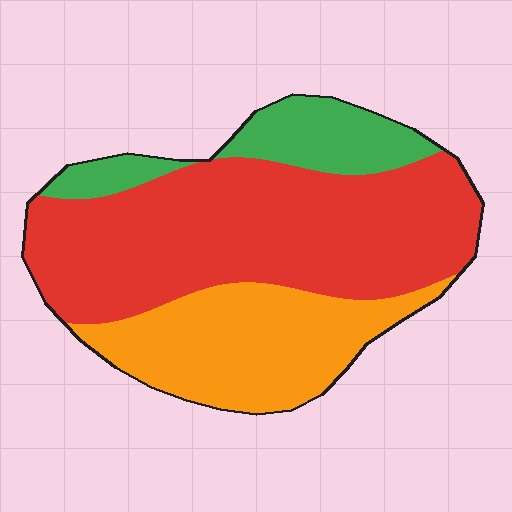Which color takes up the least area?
Green, at roughly 15%.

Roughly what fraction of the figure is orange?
Orange takes up between a sixth and a third of the figure.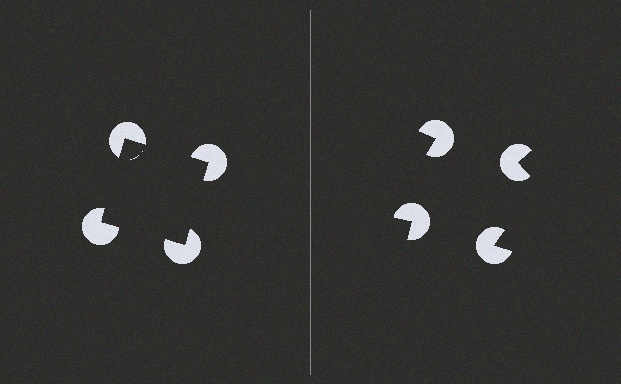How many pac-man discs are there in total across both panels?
8 — 4 on each side.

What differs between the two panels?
The pac-man discs are positioned identically on both sides; only the wedge orientations differ. On the left they align to a square; on the right they are misaligned.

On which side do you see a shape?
An illusory square appears on the left side. On the right side the wedge cuts are rotated, so no coherent shape forms.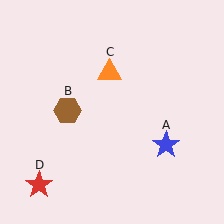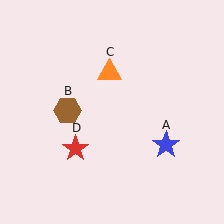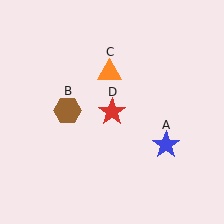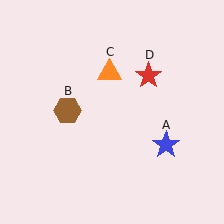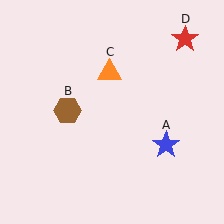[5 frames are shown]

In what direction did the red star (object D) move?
The red star (object D) moved up and to the right.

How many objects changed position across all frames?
1 object changed position: red star (object D).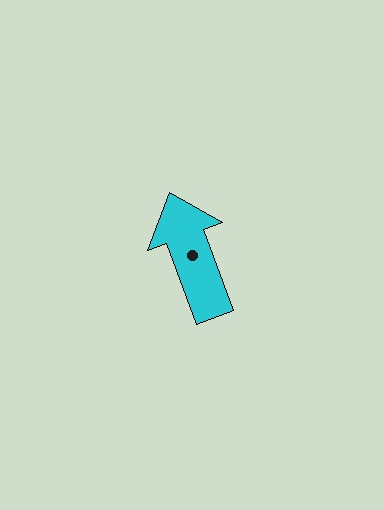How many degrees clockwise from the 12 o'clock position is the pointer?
Approximately 340 degrees.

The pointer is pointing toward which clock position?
Roughly 11 o'clock.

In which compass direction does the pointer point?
North.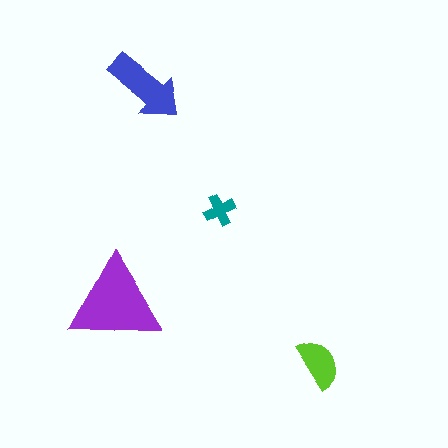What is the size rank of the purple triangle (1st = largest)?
1st.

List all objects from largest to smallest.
The purple triangle, the blue arrow, the lime semicircle, the teal cross.